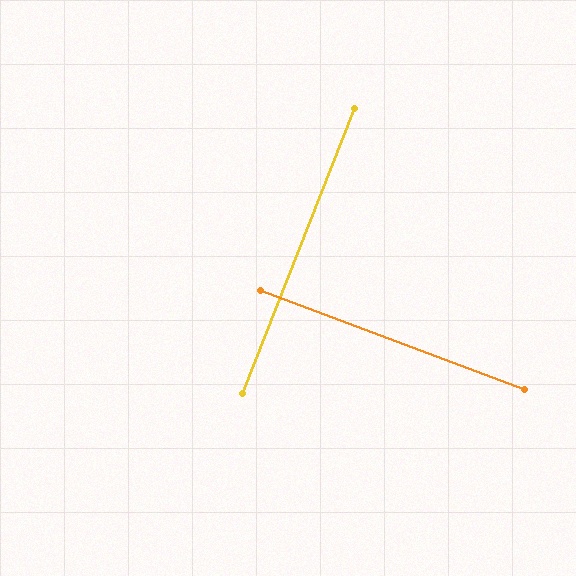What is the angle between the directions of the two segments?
Approximately 89 degrees.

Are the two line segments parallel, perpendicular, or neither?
Perpendicular — they meet at approximately 89°.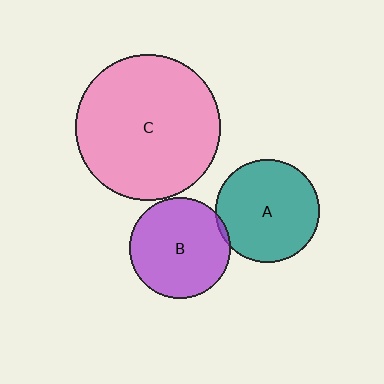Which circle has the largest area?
Circle C (pink).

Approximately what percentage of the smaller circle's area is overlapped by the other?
Approximately 5%.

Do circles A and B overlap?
Yes.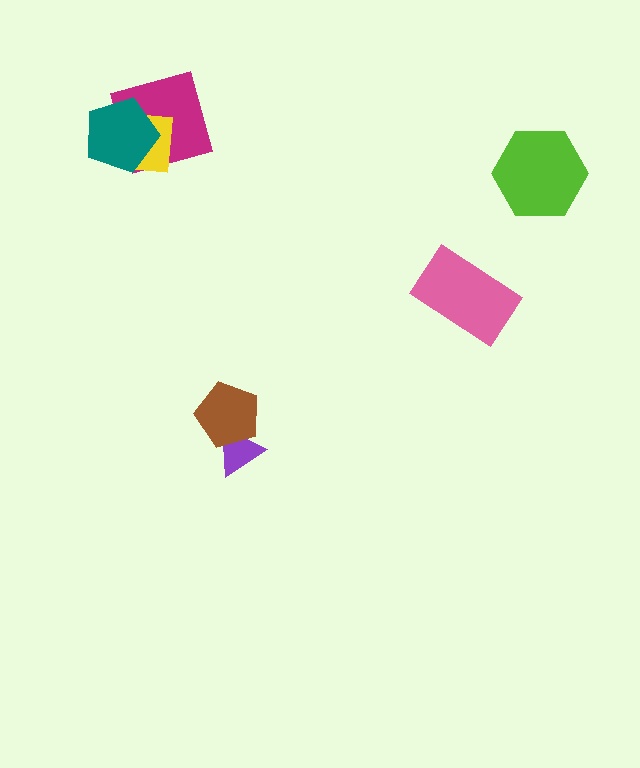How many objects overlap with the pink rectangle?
0 objects overlap with the pink rectangle.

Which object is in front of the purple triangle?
The brown pentagon is in front of the purple triangle.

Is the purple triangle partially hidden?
Yes, it is partially covered by another shape.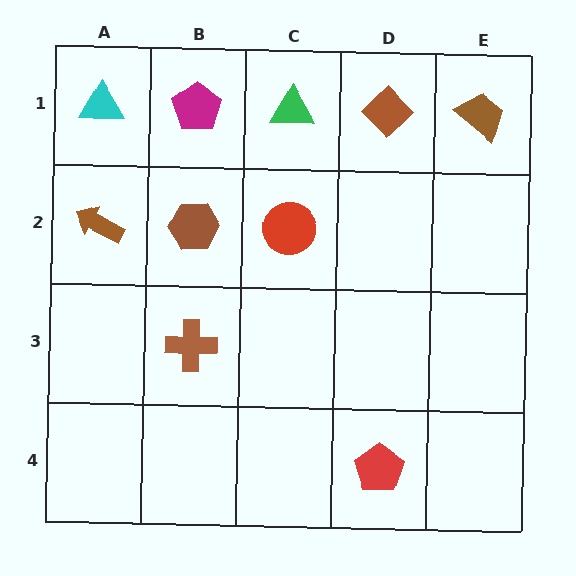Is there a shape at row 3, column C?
No, that cell is empty.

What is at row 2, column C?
A red circle.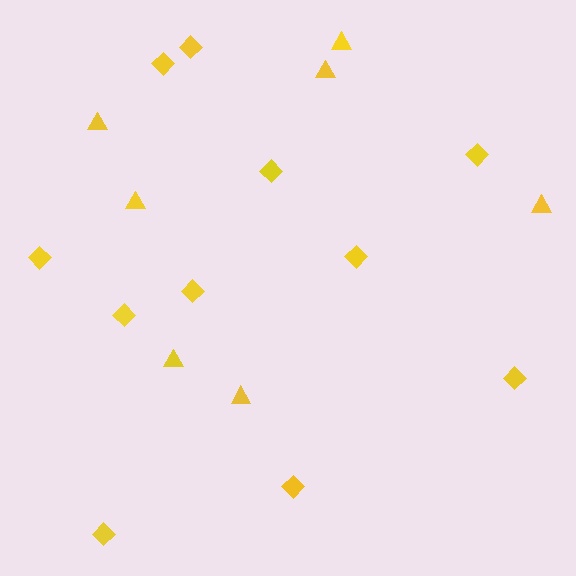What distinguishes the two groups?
There are 2 groups: one group of triangles (7) and one group of diamonds (11).